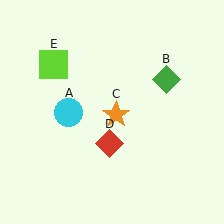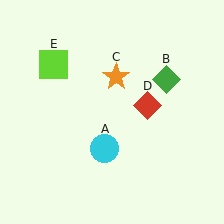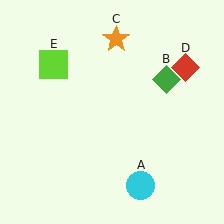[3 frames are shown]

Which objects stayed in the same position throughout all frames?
Green diamond (object B) and lime square (object E) remained stationary.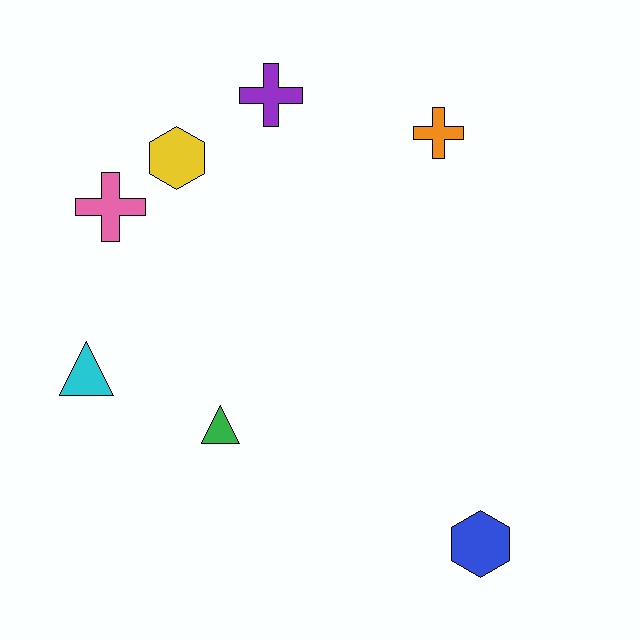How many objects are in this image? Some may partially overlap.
There are 7 objects.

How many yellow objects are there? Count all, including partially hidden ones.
There is 1 yellow object.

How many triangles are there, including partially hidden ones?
There are 2 triangles.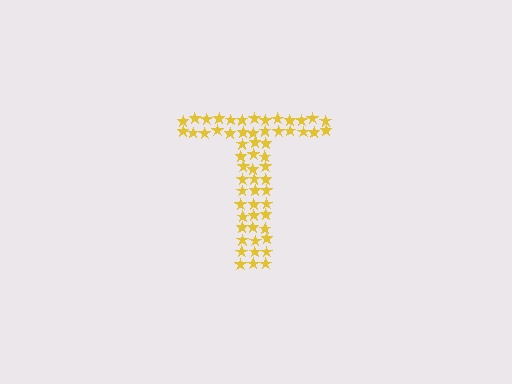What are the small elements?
The small elements are stars.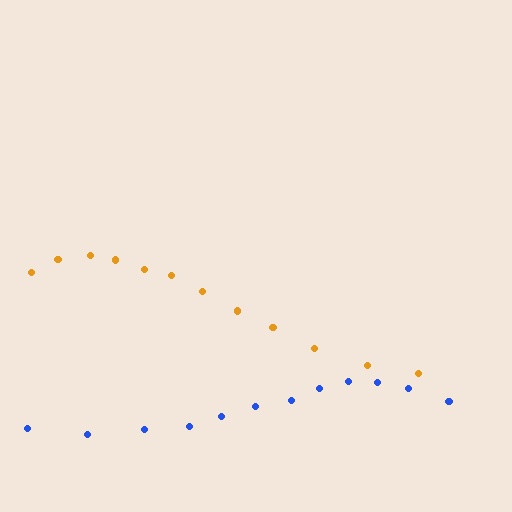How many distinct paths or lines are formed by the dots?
There are 2 distinct paths.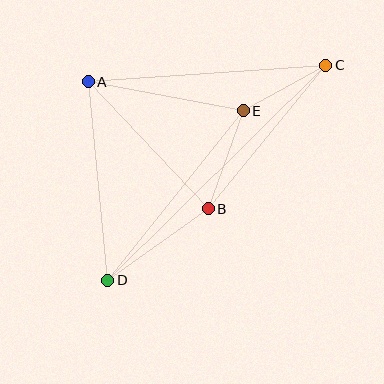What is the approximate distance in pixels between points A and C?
The distance between A and C is approximately 238 pixels.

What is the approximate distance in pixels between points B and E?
The distance between B and E is approximately 104 pixels.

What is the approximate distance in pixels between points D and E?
The distance between D and E is approximately 217 pixels.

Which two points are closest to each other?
Points C and E are closest to each other.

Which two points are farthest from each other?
Points C and D are farthest from each other.